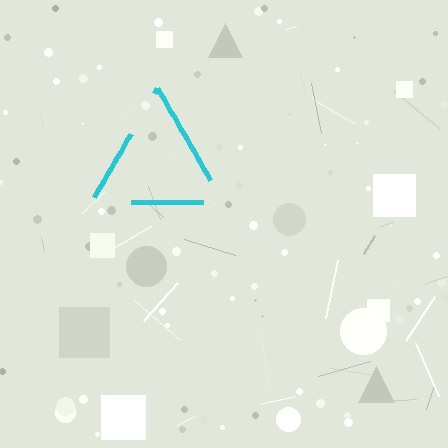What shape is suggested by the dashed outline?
The dashed outline suggests a triangle.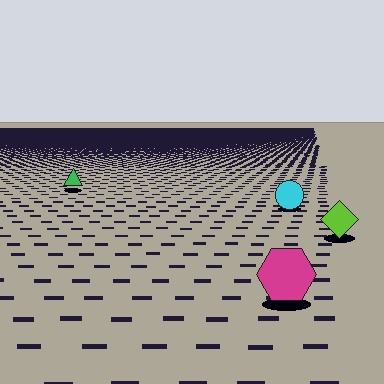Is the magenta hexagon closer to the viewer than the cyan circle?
Yes. The magenta hexagon is closer — you can tell from the texture gradient: the ground texture is coarser near it.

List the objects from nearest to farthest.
From nearest to farthest: the magenta hexagon, the lime diamond, the cyan circle, the green triangle.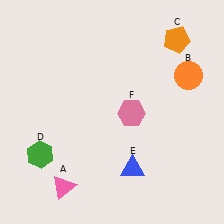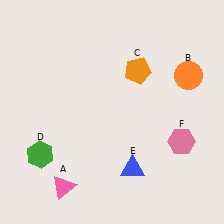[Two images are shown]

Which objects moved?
The objects that moved are: the orange pentagon (C), the pink hexagon (F).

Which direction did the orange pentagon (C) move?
The orange pentagon (C) moved left.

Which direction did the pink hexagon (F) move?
The pink hexagon (F) moved right.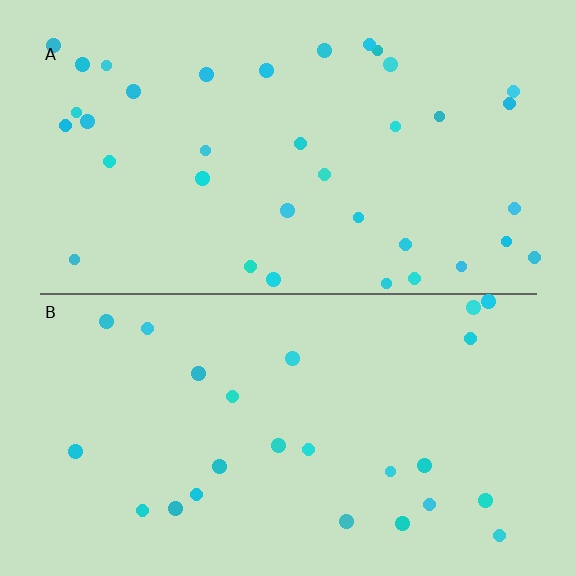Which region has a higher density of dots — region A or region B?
A (the top).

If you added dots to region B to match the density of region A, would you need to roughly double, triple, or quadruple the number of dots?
Approximately double.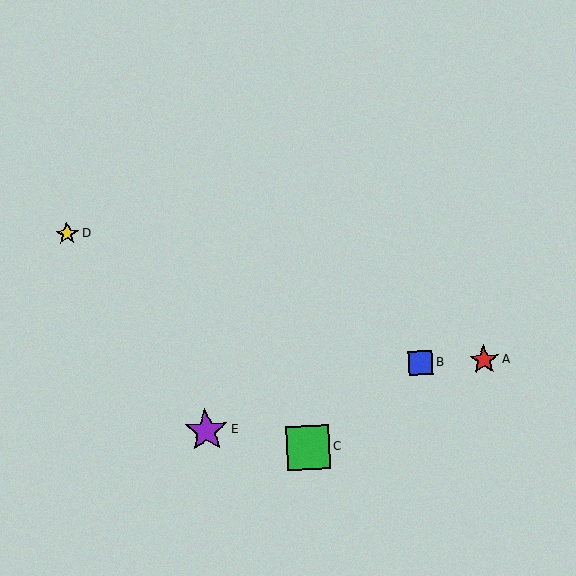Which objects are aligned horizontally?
Objects A, B are aligned horizontally.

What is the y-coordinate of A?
Object A is at y≈360.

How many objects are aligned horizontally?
2 objects (A, B) are aligned horizontally.